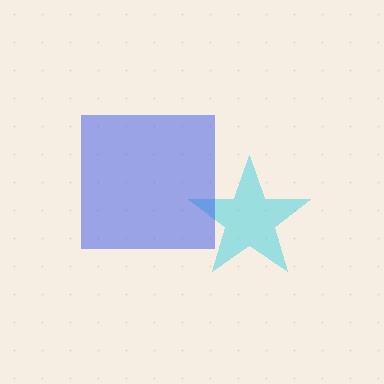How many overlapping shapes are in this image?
There are 2 overlapping shapes in the image.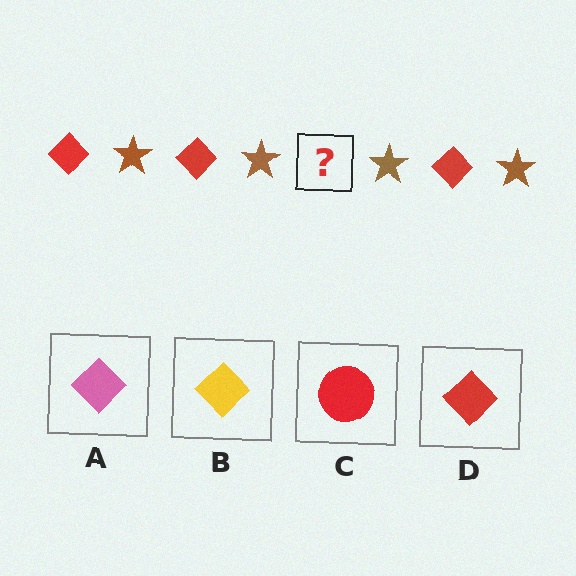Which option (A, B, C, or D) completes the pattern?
D.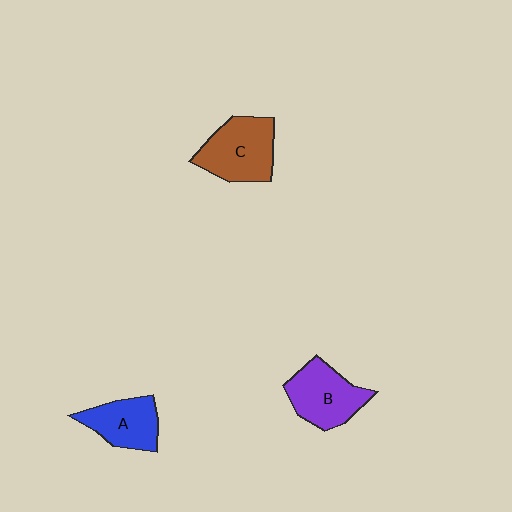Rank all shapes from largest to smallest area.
From largest to smallest: C (brown), B (purple), A (blue).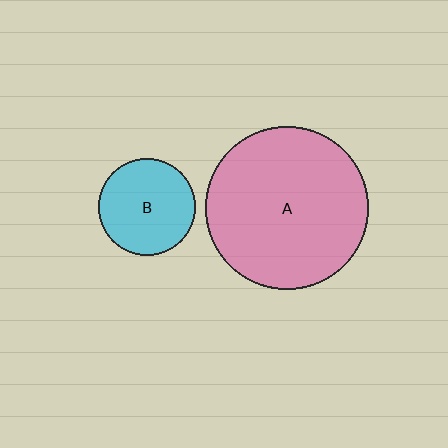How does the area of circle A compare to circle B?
Approximately 2.8 times.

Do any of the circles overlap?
No, none of the circles overlap.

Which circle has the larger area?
Circle A (pink).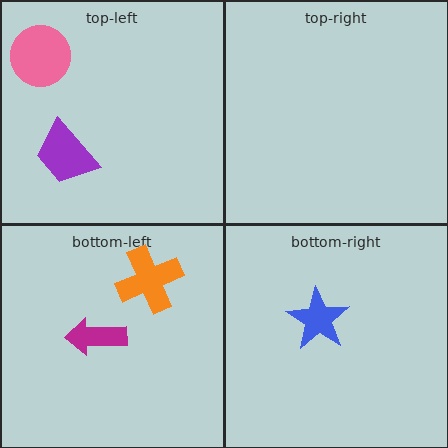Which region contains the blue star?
The bottom-right region.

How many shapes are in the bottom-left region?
2.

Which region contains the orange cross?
The bottom-left region.